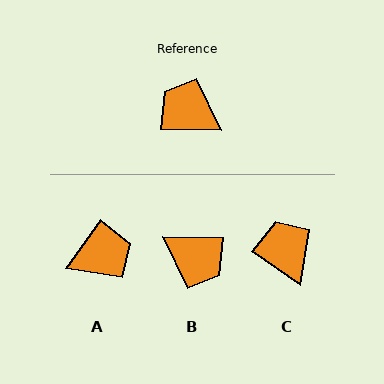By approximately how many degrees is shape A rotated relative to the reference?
Approximately 124 degrees clockwise.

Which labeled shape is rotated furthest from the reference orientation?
B, about 180 degrees away.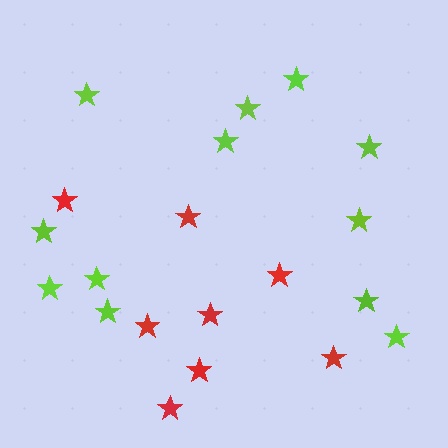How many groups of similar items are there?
There are 2 groups: one group of lime stars (12) and one group of red stars (8).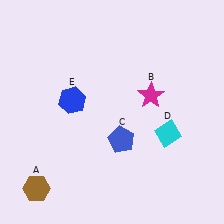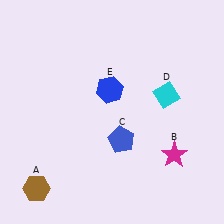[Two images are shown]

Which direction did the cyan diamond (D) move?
The cyan diamond (D) moved up.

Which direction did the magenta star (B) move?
The magenta star (B) moved down.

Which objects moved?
The objects that moved are: the magenta star (B), the cyan diamond (D), the blue hexagon (E).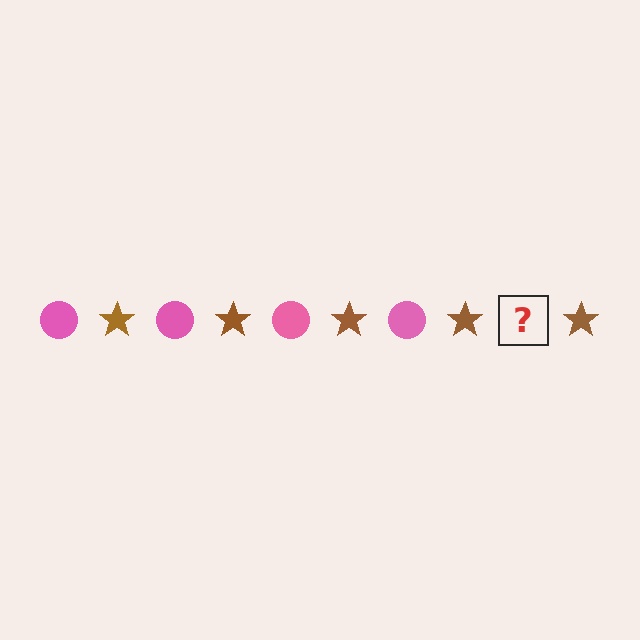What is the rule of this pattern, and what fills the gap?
The rule is that the pattern alternates between pink circle and brown star. The gap should be filled with a pink circle.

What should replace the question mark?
The question mark should be replaced with a pink circle.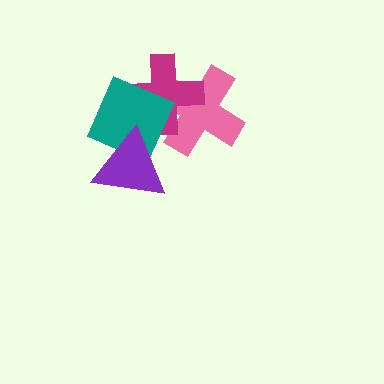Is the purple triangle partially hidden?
No, no other shape covers it.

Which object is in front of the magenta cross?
The teal diamond is in front of the magenta cross.